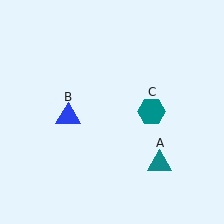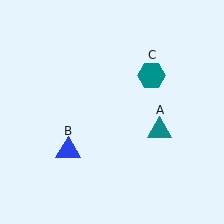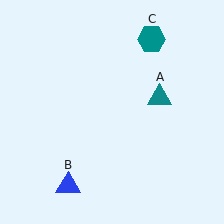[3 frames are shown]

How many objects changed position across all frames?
3 objects changed position: teal triangle (object A), blue triangle (object B), teal hexagon (object C).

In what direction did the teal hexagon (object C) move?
The teal hexagon (object C) moved up.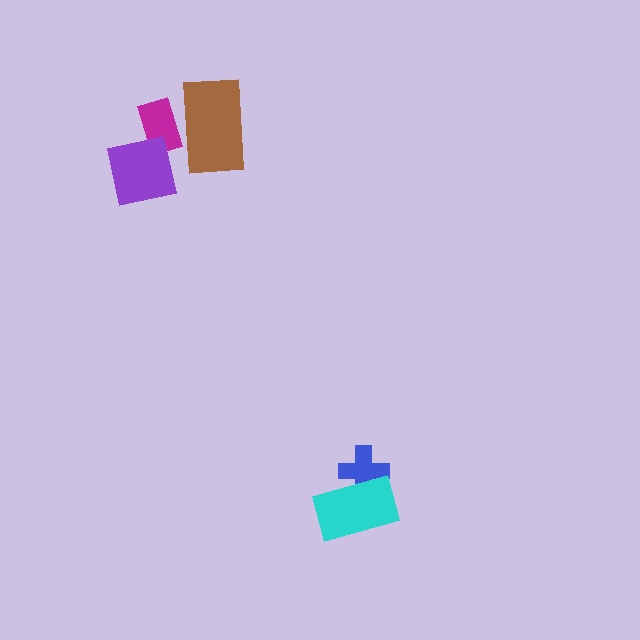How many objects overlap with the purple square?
1 object overlaps with the purple square.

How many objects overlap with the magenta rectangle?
2 objects overlap with the magenta rectangle.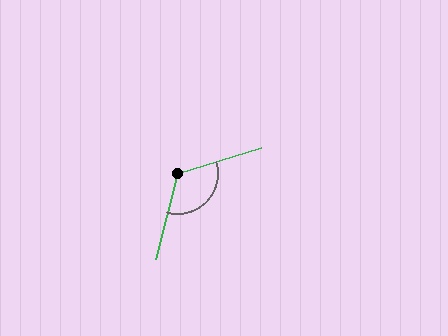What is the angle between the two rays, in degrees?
Approximately 122 degrees.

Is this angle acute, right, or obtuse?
It is obtuse.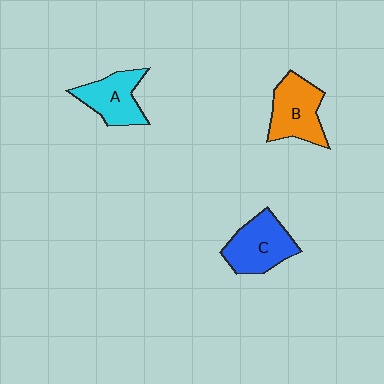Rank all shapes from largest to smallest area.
From largest to smallest: C (blue), B (orange), A (cyan).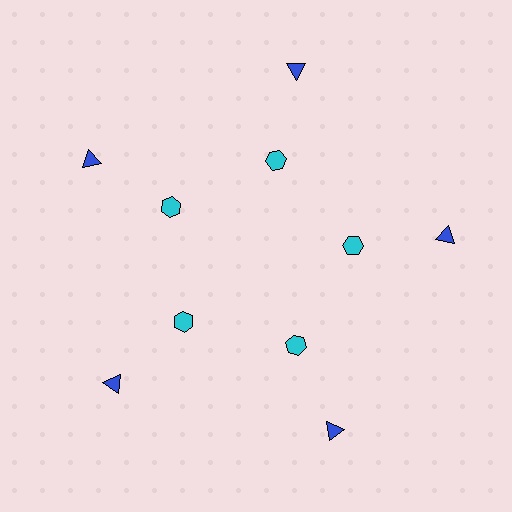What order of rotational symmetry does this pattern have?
This pattern has 5-fold rotational symmetry.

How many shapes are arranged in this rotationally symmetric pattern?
There are 10 shapes, arranged in 5 groups of 2.